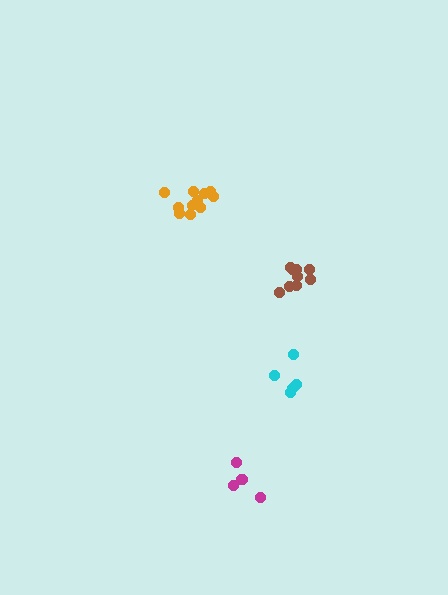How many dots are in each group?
Group 1: 5 dots, Group 2: 5 dots, Group 3: 9 dots, Group 4: 11 dots (30 total).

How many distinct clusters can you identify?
There are 4 distinct clusters.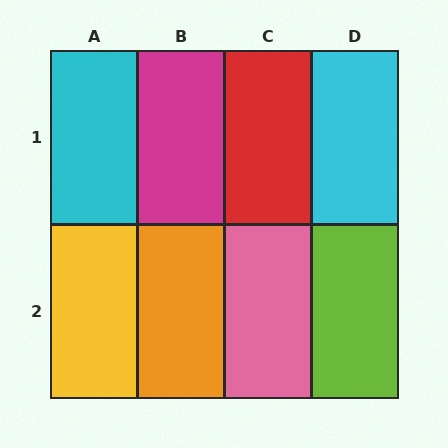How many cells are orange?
1 cell is orange.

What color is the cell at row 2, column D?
Lime.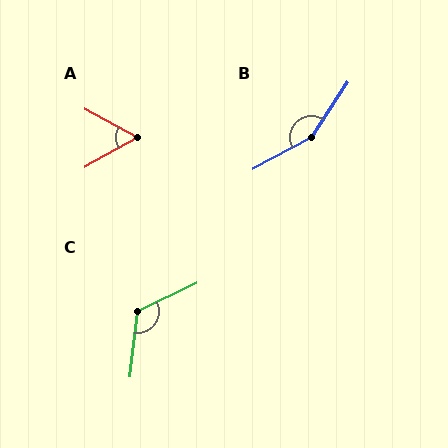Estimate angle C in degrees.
Approximately 122 degrees.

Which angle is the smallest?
A, at approximately 58 degrees.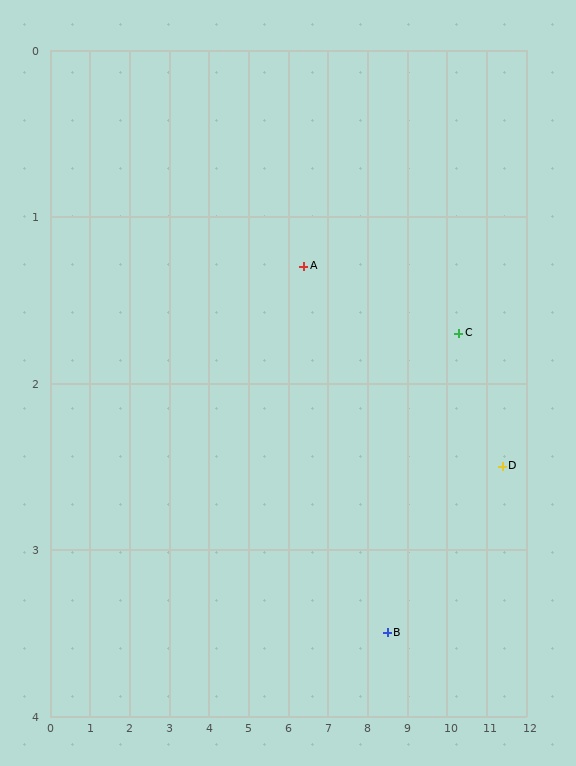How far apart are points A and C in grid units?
Points A and C are about 3.9 grid units apart.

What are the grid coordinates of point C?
Point C is at approximately (10.3, 1.7).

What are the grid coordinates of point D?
Point D is at approximately (11.4, 2.5).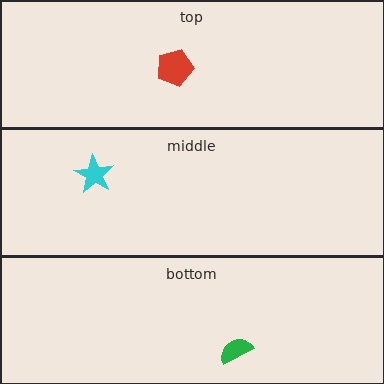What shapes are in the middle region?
The cyan star.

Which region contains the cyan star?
The middle region.